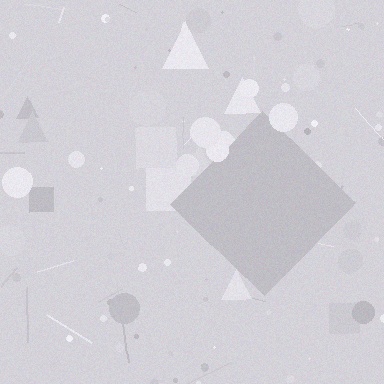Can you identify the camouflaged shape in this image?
The camouflaged shape is a diamond.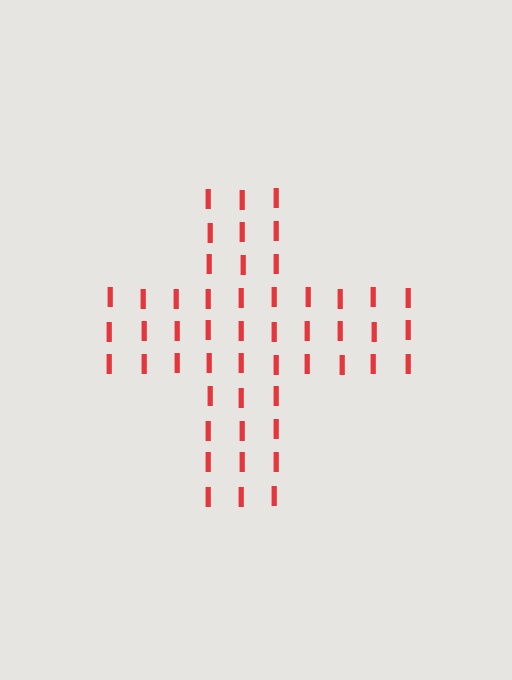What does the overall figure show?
The overall figure shows a cross.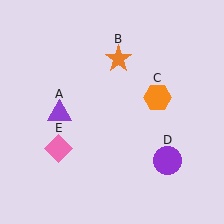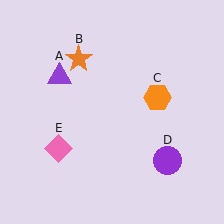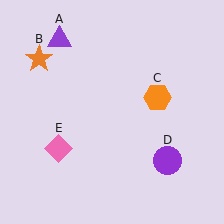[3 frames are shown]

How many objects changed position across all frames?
2 objects changed position: purple triangle (object A), orange star (object B).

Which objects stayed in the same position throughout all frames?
Orange hexagon (object C) and purple circle (object D) and pink diamond (object E) remained stationary.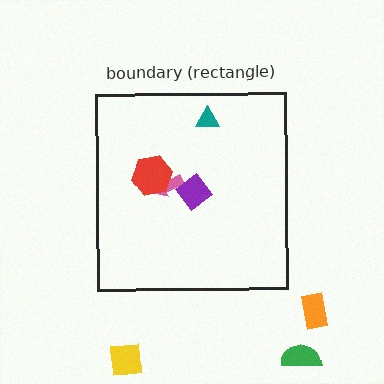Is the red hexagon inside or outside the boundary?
Inside.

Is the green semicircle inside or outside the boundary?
Outside.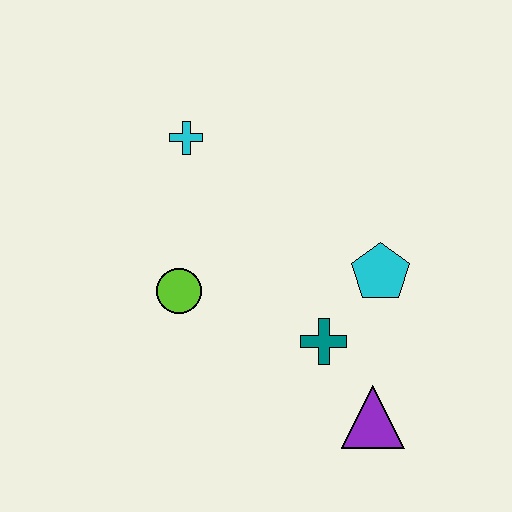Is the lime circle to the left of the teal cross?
Yes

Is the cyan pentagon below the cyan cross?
Yes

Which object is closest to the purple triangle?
The teal cross is closest to the purple triangle.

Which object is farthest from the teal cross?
The cyan cross is farthest from the teal cross.